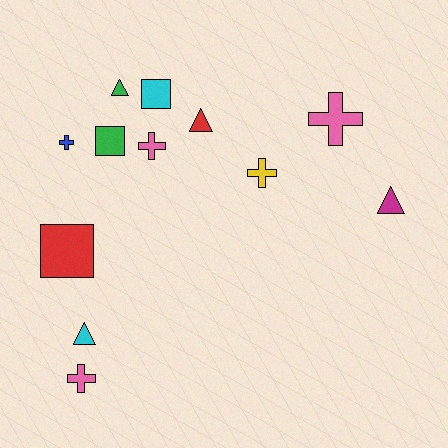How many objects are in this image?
There are 12 objects.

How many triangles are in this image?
There are 4 triangles.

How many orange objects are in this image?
There are no orange objects.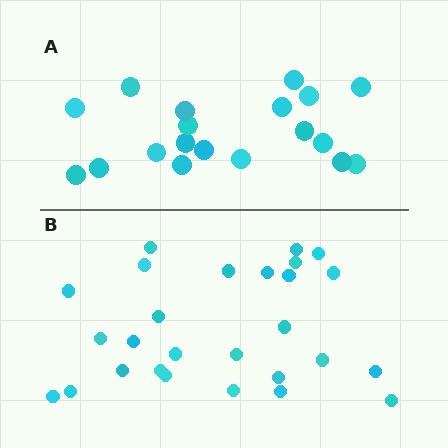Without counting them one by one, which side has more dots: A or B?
Region B (the bottom region) has more dots.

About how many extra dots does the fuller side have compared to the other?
Region B has roughly 8 or so more dots than region A.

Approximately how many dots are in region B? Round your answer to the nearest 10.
About 30 dots. (The exact count is 27, which rounds to 30.)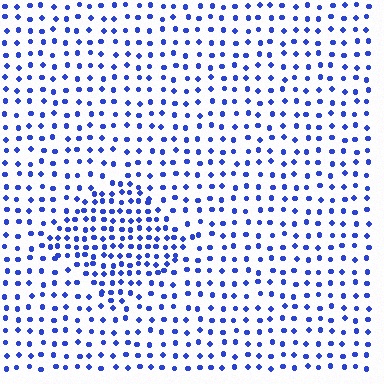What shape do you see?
I see a diamond.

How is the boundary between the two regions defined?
The boundary is defined by a change in element density (approximately 1.8x ratio). All elements are the same color, size, and shape.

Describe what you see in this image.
The image contains small blue elements arranged at two different densities. A diamond-shaped region is visible where the elements are more densely packed than the surrounding area.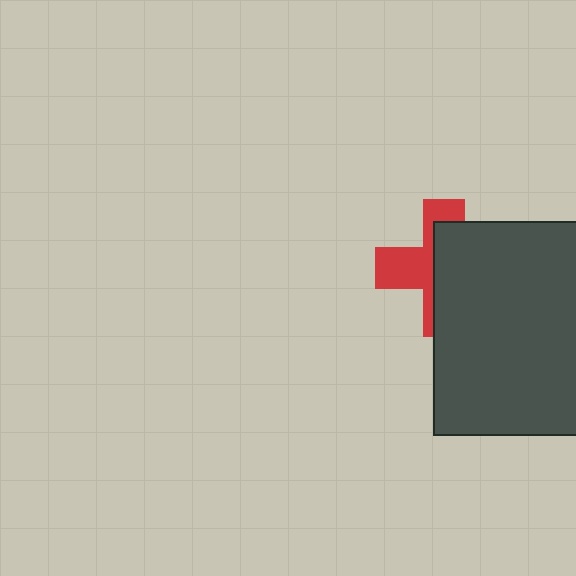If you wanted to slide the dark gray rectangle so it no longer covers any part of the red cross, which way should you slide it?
Slide it right — that is the most direct way to separate the two shapes.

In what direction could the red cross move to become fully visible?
The red cross could move left. That would shift it out from behind the dark gray rectangle entirely.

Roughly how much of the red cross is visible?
A small part of it is visible (roughly 42%).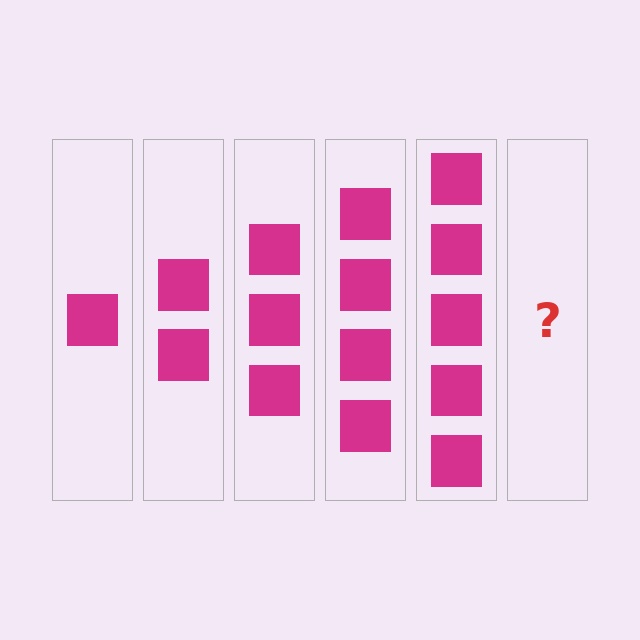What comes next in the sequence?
The next element should be 6 squares.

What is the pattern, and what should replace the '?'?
The pattern is that each step adds one more square. The '?' should be 6 squares.